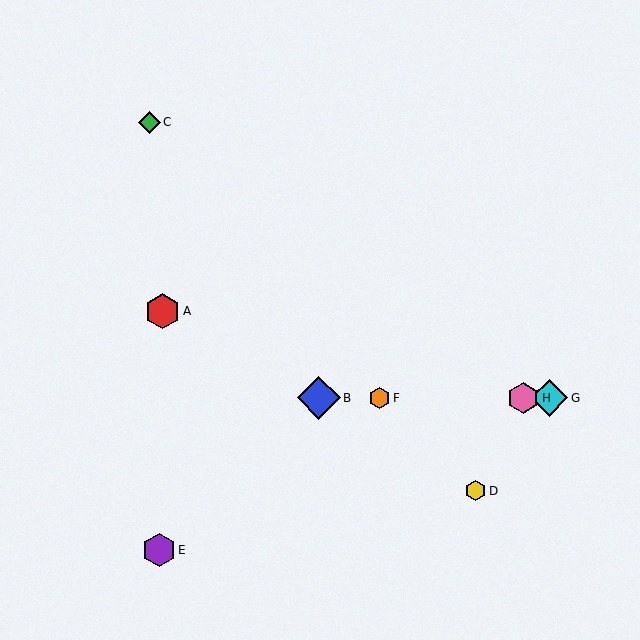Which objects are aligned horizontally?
Objects B, F, G, H are aligned horizontally.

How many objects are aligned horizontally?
4 objects (B, F, G, H) are aligned horizontally.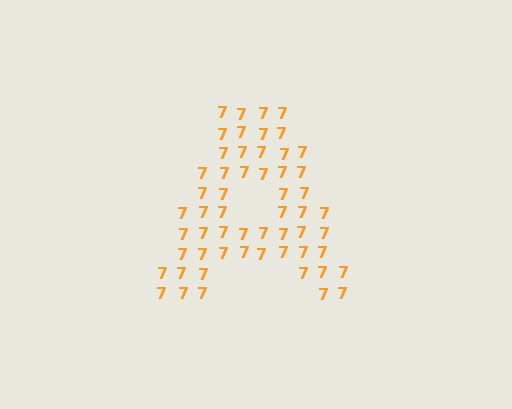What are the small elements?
The small elements are digit 7's.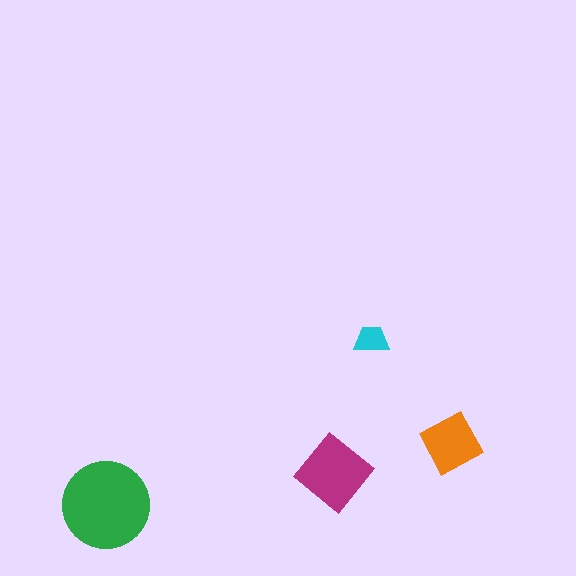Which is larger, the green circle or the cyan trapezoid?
The green circle.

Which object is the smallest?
The cyan trapezoid.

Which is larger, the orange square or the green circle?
The green circle.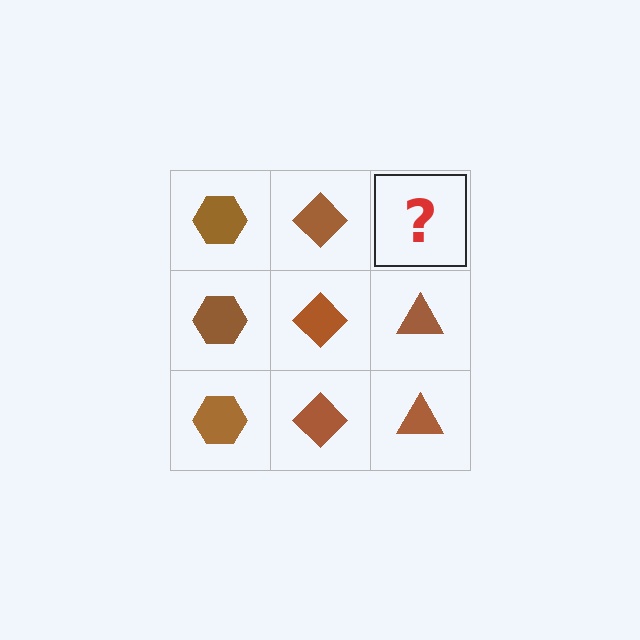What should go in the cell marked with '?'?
The missing cell should contain a brown triangle.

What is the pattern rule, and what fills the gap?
The rule is that each column has a consistent shape. The gap should be filled with a brown triangle.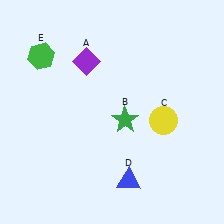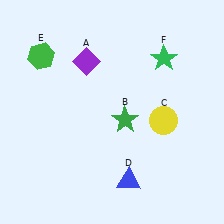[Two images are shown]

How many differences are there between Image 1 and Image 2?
There is 1 difference between the two images.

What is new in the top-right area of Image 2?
A green star (F) was added in the top-right area of Image 2.